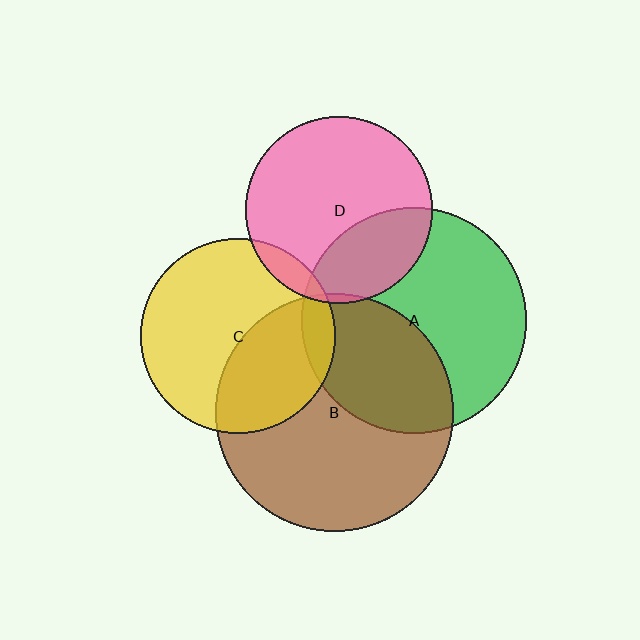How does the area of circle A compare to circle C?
Approximately 1.3 times.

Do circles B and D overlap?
Yes.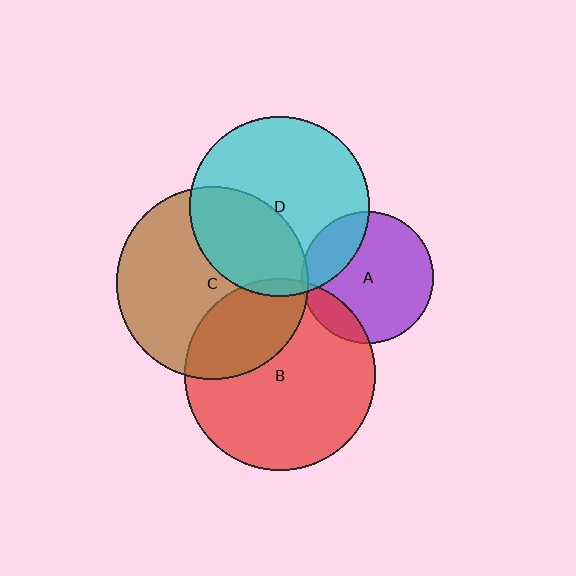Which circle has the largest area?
Circle C (brown).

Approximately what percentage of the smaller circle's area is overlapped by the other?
Approximately 20%.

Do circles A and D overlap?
Yes.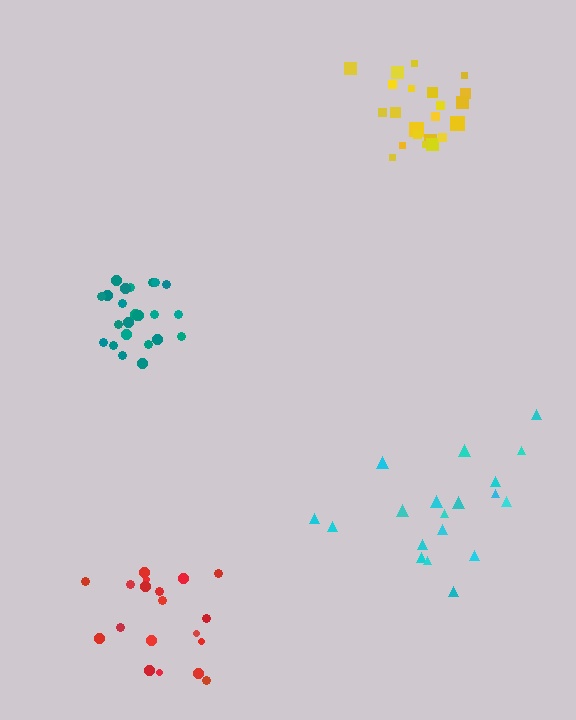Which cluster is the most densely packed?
Teal.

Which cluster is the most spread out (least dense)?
Cyan.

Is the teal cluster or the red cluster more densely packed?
Teal.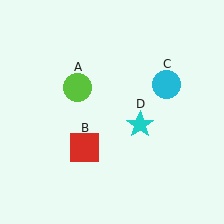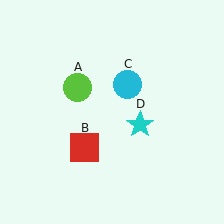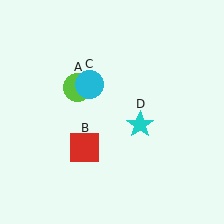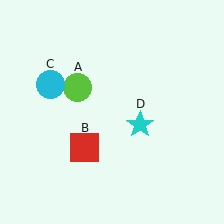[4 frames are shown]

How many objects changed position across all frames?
1 object changed position: cyan circle (object C).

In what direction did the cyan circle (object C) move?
The cyan circle (object C) moved left.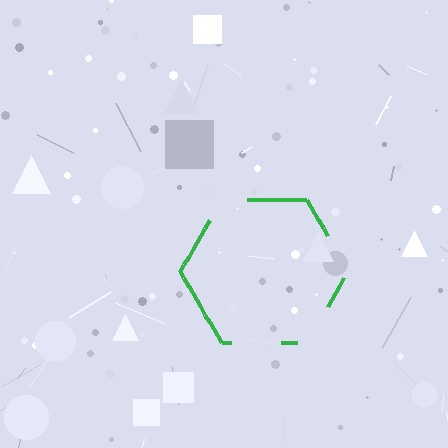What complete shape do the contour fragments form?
The contour fragments form a hexagon.